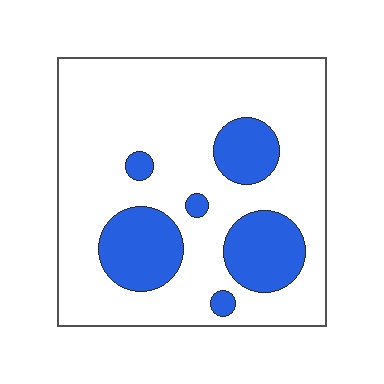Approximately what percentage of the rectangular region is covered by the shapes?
Approximately 25%.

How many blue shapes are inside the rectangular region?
6.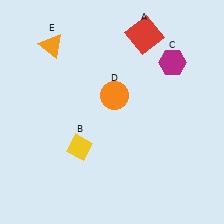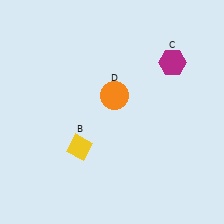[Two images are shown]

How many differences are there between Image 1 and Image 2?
There are 2 differences between the two images.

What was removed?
The red square (A), the orange triangle (E) were removed in Image 2.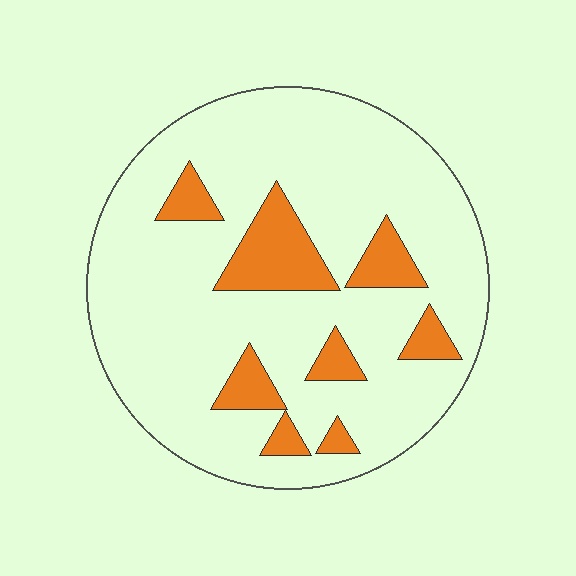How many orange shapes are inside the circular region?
8.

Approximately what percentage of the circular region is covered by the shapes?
Approximately 15%.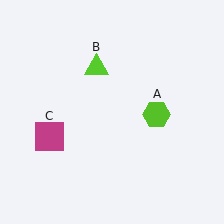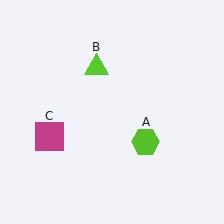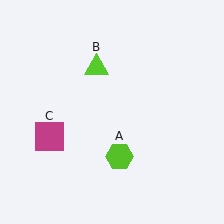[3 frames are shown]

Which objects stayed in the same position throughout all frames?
Lime triangle (object B) and magenta square (object C) remained stationary.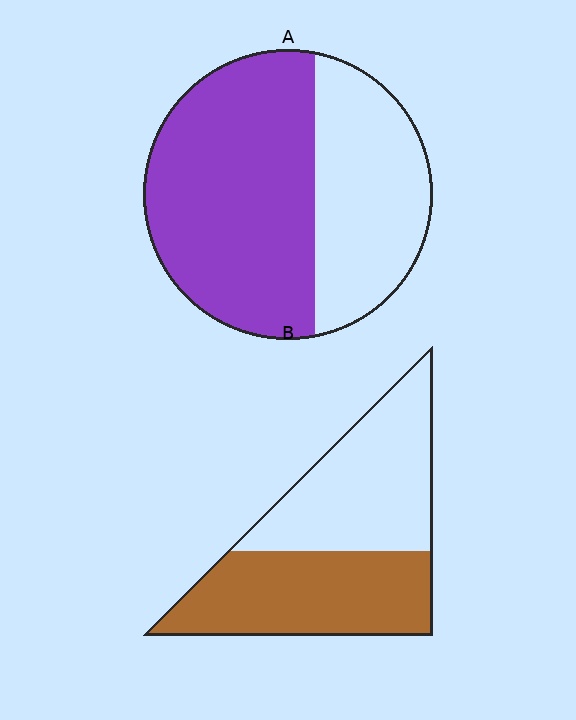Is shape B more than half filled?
Roughly half.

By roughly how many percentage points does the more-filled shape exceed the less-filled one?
By roughly 10 percentage points (A over B).